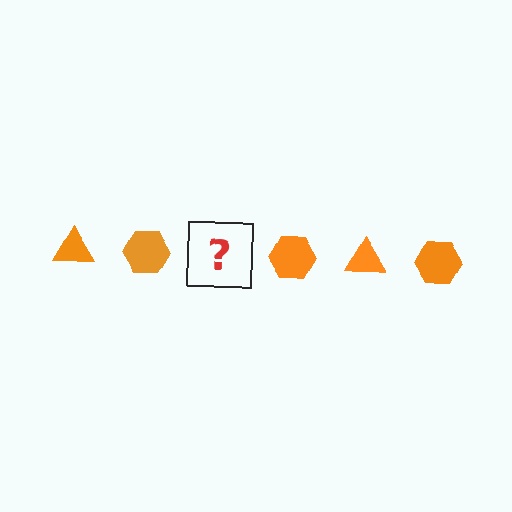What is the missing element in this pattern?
The missing element is an orange triangle.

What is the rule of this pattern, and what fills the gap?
The rule is that the pattern cycles through triangle, hexagon shapes in orange. The gap should be filled with an orange triangle.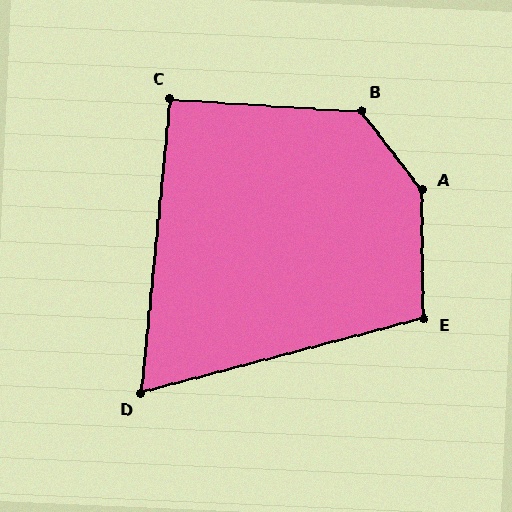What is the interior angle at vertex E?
Approximately 104 degrees (obtuse).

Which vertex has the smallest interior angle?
D, at approximately 70 degrees.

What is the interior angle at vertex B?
Approximately 131 degrees (obtuse).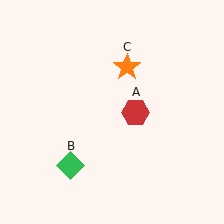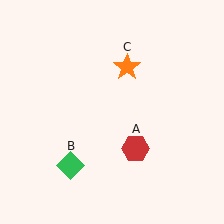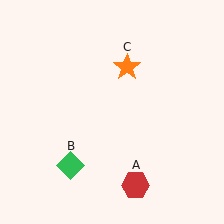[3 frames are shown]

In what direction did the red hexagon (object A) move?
The red hexagon (object A) moved down.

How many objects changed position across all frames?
1 object changed position: red hexagon (object A).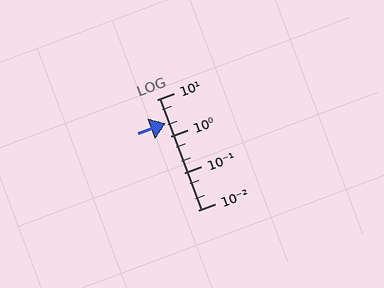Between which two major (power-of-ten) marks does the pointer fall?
The pointer is between 1 and 10.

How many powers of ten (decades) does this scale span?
The scale spans 3 decades, from 0.01 to 10.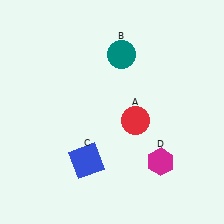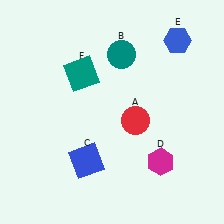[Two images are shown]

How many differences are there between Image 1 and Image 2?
There are 2 differences between the two images.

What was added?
A blue hexagon (E), a teal square (F) were added in Image 2.